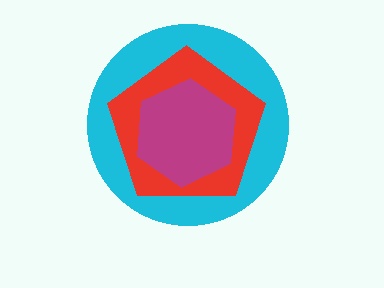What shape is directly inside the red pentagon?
The magenta hexagon.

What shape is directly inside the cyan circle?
The red pentagon.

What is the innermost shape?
The magenta hexagon.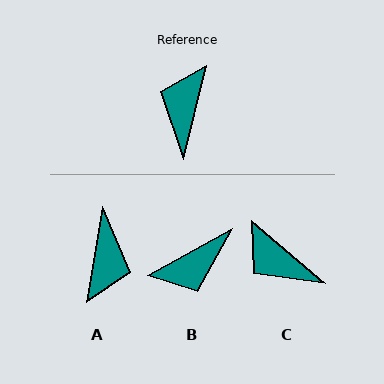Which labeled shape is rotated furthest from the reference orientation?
A, about 175 degrees away.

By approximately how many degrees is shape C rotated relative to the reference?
Approximately 64 degrees counter-clockwise.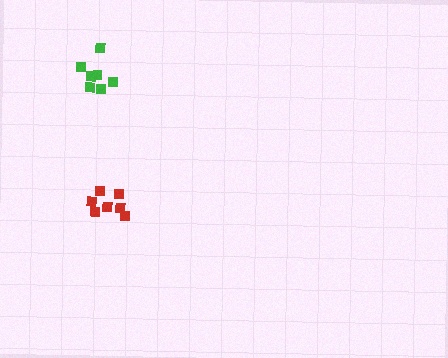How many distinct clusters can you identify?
There are 2 distinct clusters.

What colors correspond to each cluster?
The clusters are colored: green, red.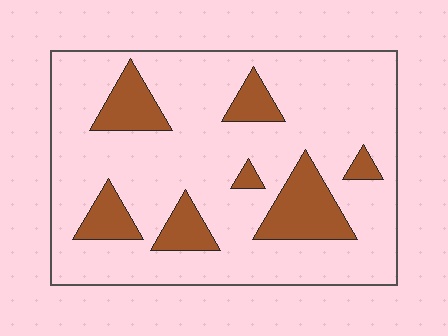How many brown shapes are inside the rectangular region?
7.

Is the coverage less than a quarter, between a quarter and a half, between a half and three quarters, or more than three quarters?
Less than a quarter.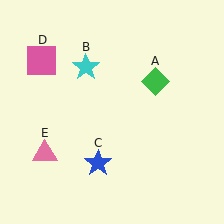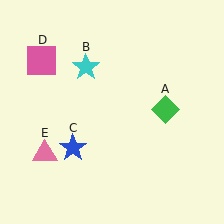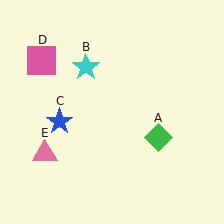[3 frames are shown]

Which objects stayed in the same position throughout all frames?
Cyan star (object B) and pink square (object D) and pink triangle (object E) remained stationary.